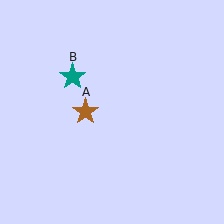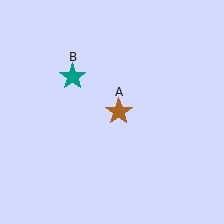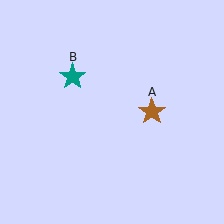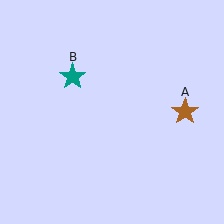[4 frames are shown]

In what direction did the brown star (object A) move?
The brown star (object A) moved right.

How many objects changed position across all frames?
1 object changed position: brown star (object A).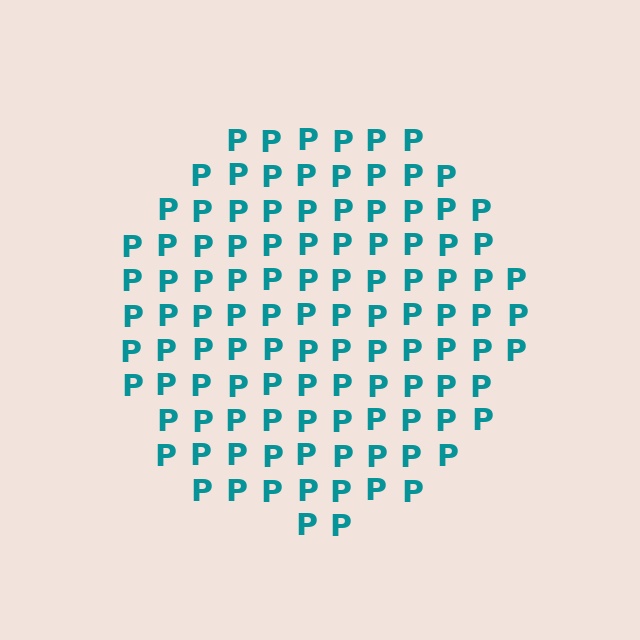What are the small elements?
The small elements are letter P's.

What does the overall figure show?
The overall figure shows a circle.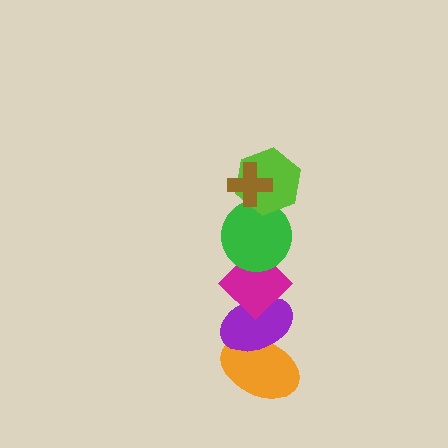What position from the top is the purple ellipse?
The purple ellipse is 5th from the top.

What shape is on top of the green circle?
The lime hexagon is on top of the green circle.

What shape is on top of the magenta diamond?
The green circle is on top of the magenta diamond.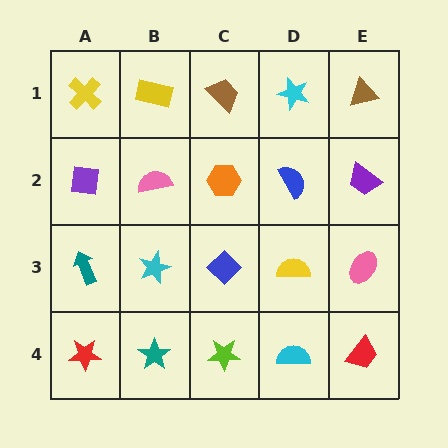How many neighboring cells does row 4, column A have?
2.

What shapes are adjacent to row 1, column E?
A purple trapezoid (row 2, column E), a cyan star (row 1, column D).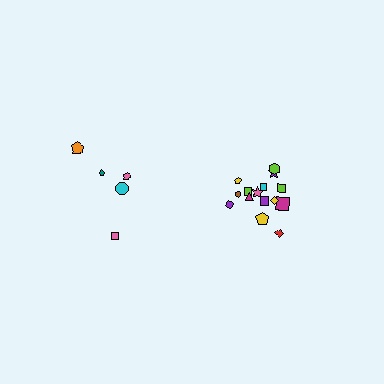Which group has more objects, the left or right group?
The right group.